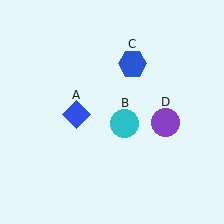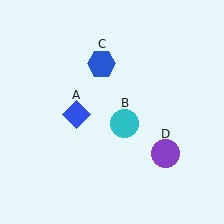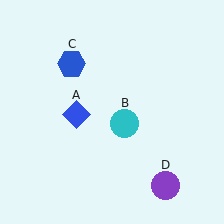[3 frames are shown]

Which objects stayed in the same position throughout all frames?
Blue diamond (object A) and cyan circle (object B) remained stationary.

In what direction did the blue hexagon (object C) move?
The blue hexagon (object C) moved left.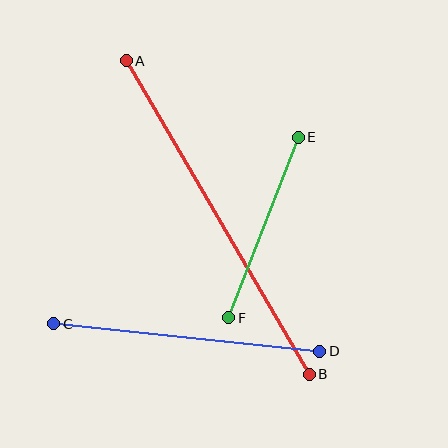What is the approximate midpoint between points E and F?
The midpoint is at approximately (264, 228) pixels.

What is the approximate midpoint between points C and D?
The midpoint is at approximately (187, 338) pixels.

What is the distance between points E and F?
The distance is approximately 193 pixels.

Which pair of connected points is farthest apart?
Points A and B are farthest apart.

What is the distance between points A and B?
The distance is approximately 363 pixels.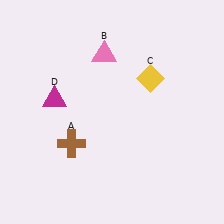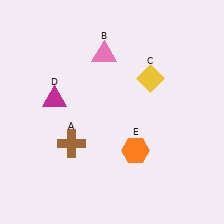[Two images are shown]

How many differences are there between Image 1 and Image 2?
There is 1 difference between the two images.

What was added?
An orange hexagon (E) was added in Image 2.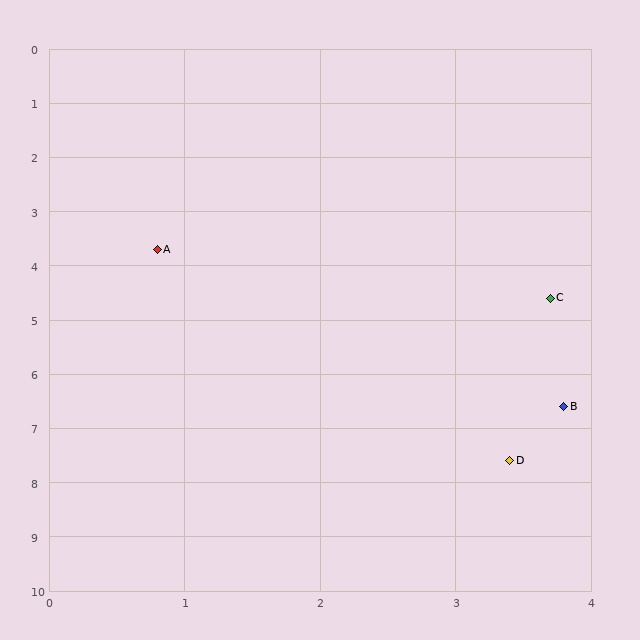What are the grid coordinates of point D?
Point D is at approximately (3.4, 7.6).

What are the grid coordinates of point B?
Point B is at approximately (3.8, 6.6).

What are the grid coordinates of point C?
Point C is at approximately (3.7, 4.6).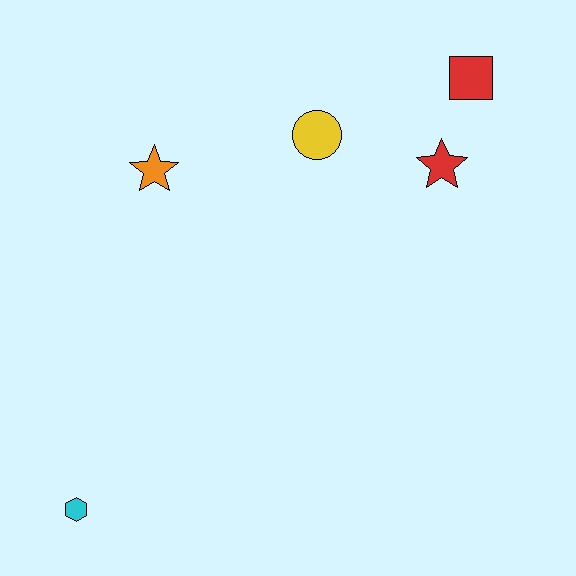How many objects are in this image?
There are 5 objects.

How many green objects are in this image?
There are no green objects.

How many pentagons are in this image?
There are no pentagons.